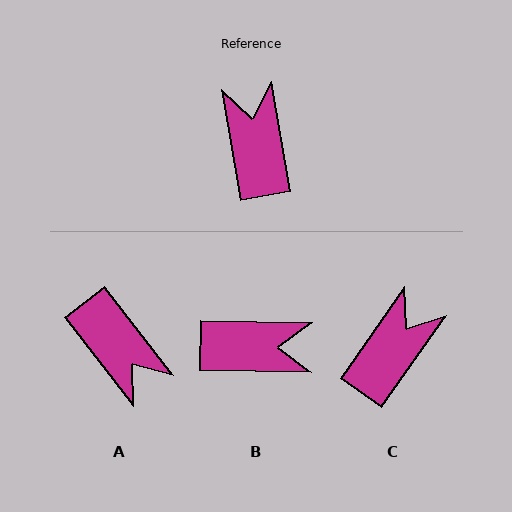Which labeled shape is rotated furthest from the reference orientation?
A, about 152 degrees away.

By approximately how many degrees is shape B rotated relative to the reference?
Approximately 100 degrees clockwise.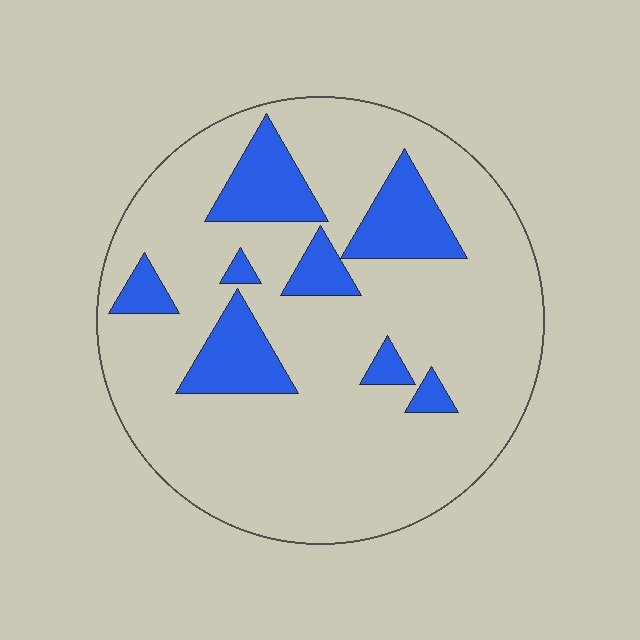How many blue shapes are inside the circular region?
8.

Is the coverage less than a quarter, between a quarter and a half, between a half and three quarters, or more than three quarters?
Less than a quarter.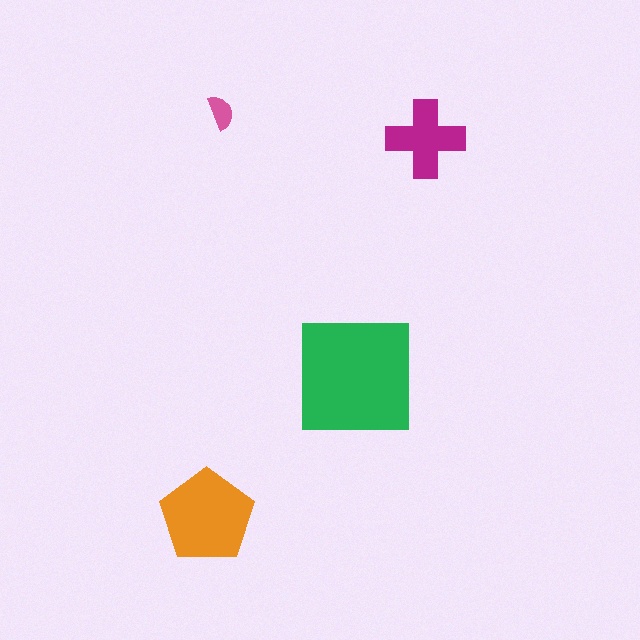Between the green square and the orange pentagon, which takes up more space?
The green square.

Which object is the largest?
The green square.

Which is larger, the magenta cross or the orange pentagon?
The orange pentagon.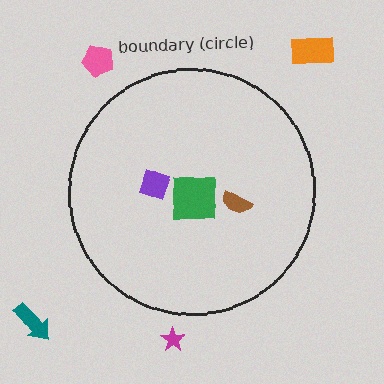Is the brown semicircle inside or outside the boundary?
Inside.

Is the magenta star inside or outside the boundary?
Outside.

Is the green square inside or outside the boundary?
Inside.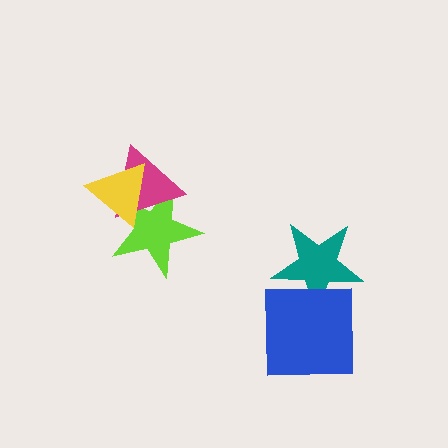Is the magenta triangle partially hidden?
Yes, it is partially covered by another shape.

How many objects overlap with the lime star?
2 objects overlap with the lime star.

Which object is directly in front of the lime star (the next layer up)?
The magenta triangle is directly in front of the lime star.